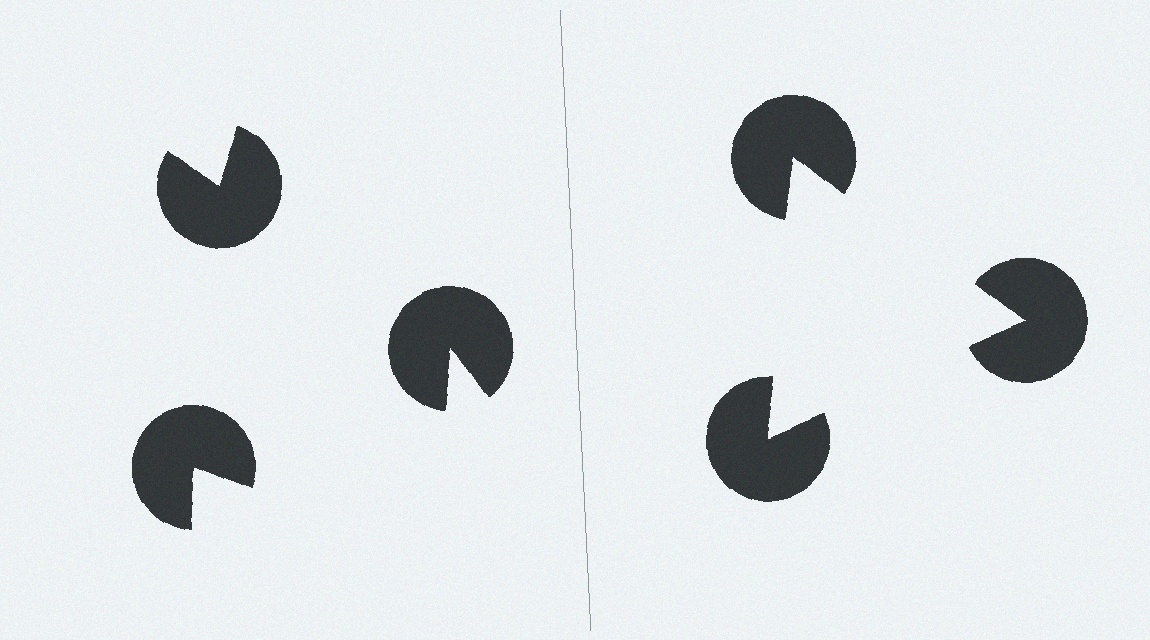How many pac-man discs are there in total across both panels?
6 — 3 on each side.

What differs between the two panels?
The pac-man discs are positioned identically on both sides; only the wedge orientations differ. On the right they align to a triangle; on the left they are misaligned.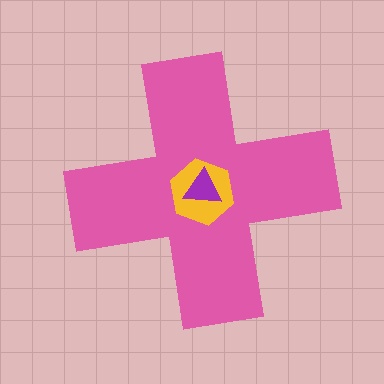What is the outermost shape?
The pink cross.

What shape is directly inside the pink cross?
The yellow hexagon.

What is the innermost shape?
The purple triangle.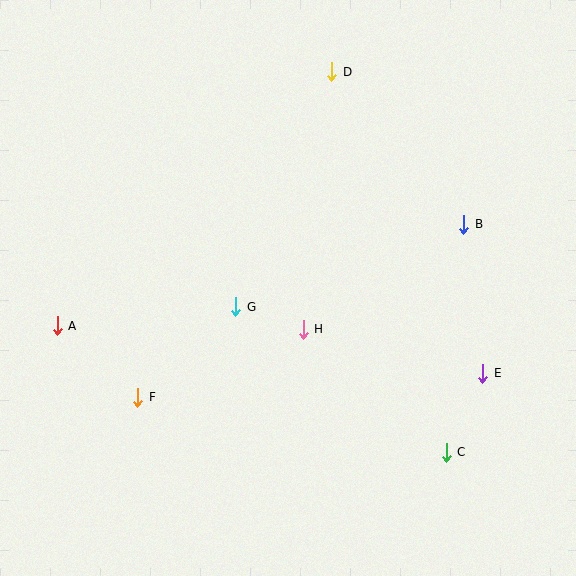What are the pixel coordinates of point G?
Point G is at (236, 307).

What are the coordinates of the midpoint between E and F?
The midpoint between E and F is at (310, 385).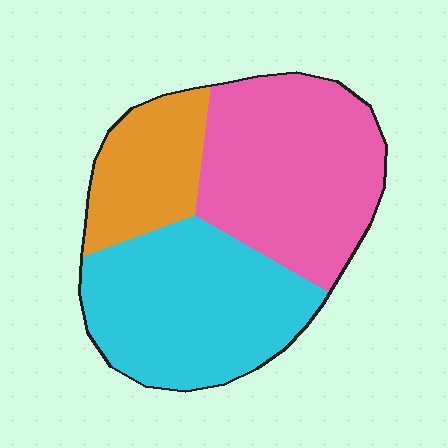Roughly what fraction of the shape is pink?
Pink takes up about two fifths (2/5) of the shape.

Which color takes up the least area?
Orange, at roughly 20%.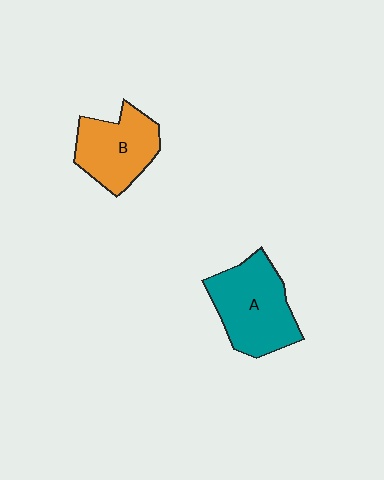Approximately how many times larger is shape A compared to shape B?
Approximately 1.2 times.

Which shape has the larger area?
Shape A (teal).